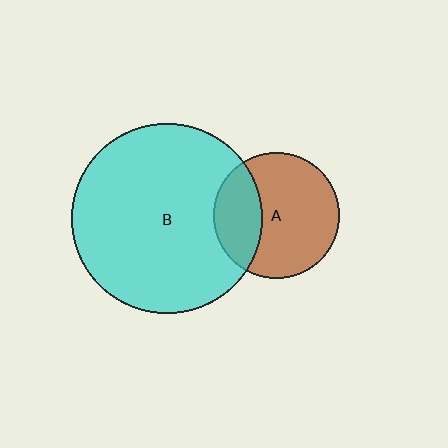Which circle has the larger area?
Circle B (cyan).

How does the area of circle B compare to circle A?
Approximately 2.3 times.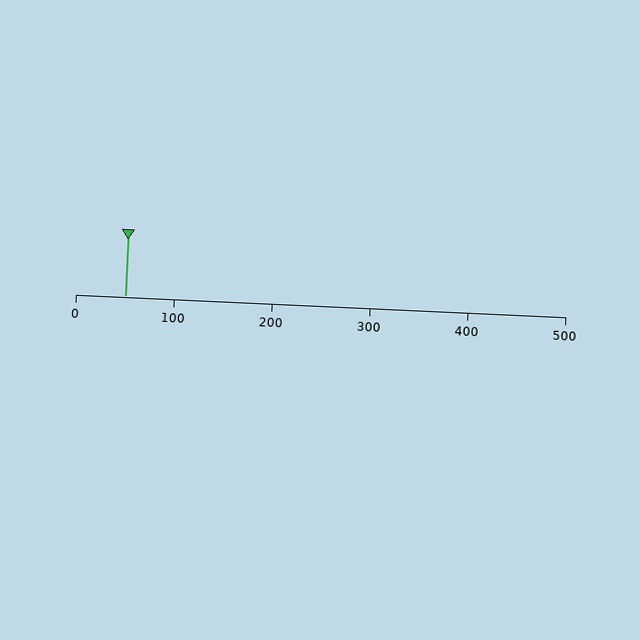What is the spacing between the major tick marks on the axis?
The major ticks are spaced 100 apart.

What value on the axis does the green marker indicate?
The marker indicates approximately 50.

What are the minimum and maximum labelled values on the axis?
The axis runs from 0 to 500.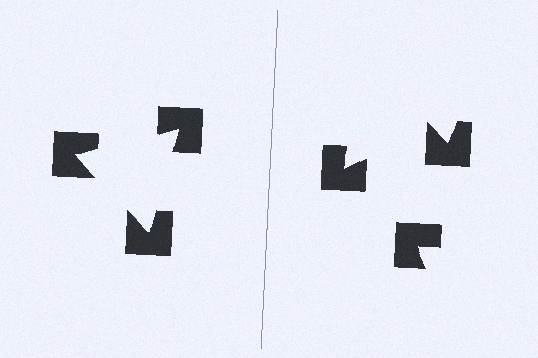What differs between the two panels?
The notched squares are positioned identically on both sides; only the wedge orientations differ. On the left they align to a triangle; on the right they are misaligned.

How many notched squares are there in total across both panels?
6 — 3 on each side.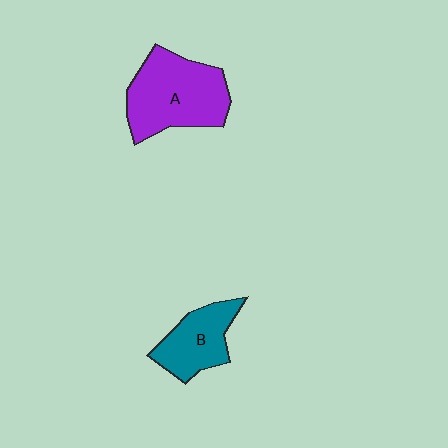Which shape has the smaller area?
Shape B (teal).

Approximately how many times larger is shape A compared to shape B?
Approximately 1.6 times.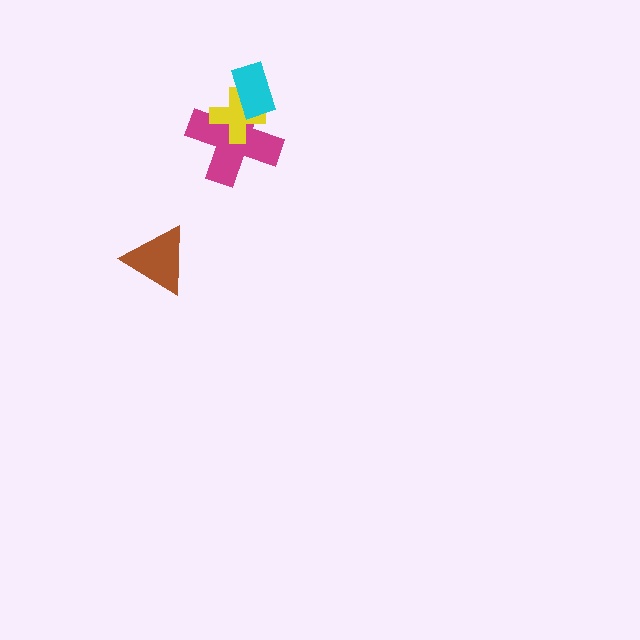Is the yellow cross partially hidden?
Yes, it is partially covered by another shape.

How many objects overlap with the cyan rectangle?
2 objects overlap with the cyan rectangle.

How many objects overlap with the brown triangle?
0 objects overlap with the brown triangle.